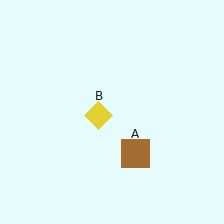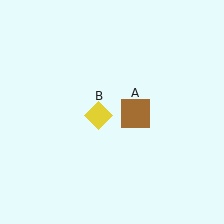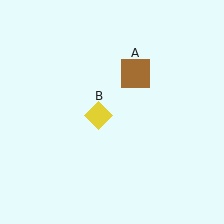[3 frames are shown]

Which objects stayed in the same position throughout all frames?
Yellow diamond (object B) remained stationary.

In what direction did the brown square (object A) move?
The brown square (object A) moved up.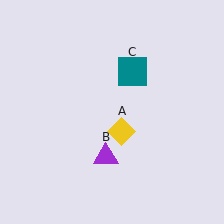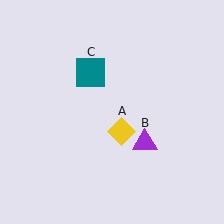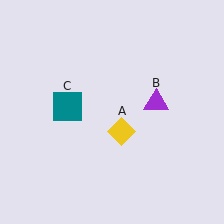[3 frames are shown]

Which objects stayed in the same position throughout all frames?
Yellow diamond (object A) remained stationary.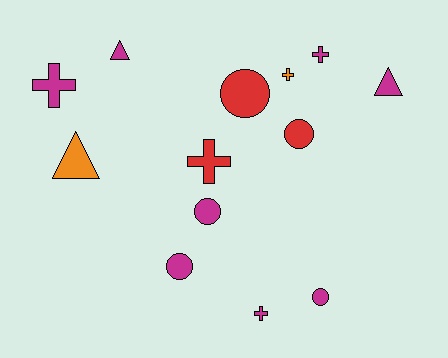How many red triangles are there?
There are no red triangles.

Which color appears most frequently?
Magenta, with 8 objects.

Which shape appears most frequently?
Cross, with 5 objects.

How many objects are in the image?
There are 13 objects.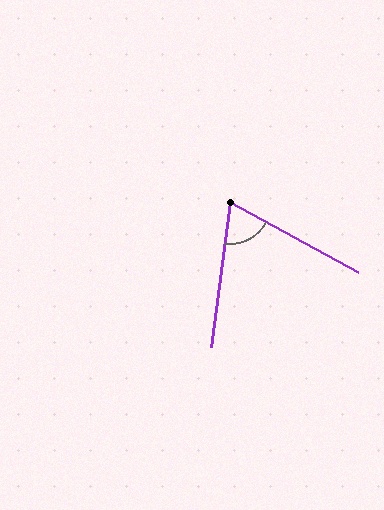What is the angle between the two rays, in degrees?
Approximately 69 degrees.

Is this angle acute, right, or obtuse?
It is acute.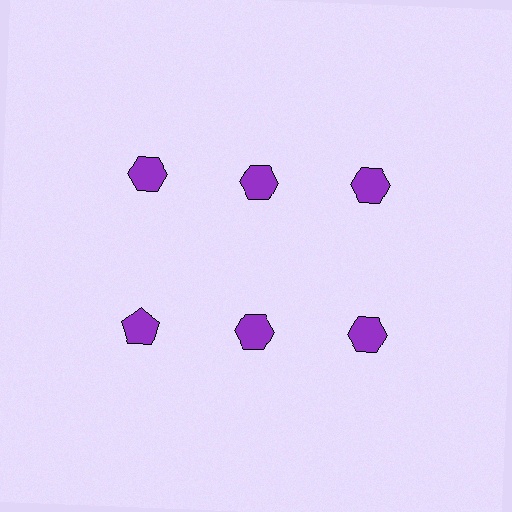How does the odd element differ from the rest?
It has a different shape: pentagon instead of hexagon.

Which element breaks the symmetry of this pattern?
The purple pentagon in the second row, leftmost column breaks the symmetry. All other shapes are purple hexagons.